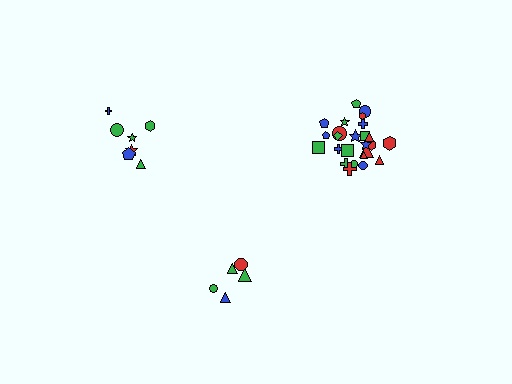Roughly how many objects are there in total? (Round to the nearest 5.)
Roughly 35 objects in total.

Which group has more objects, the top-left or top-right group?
The top-right group.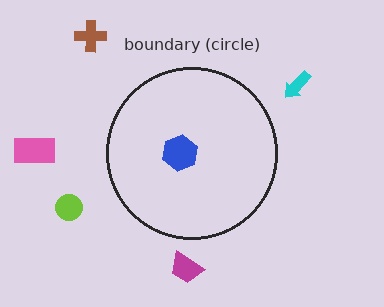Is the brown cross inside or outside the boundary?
Outside.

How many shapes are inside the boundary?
1 inside, 5 outside.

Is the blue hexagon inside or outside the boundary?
Inside.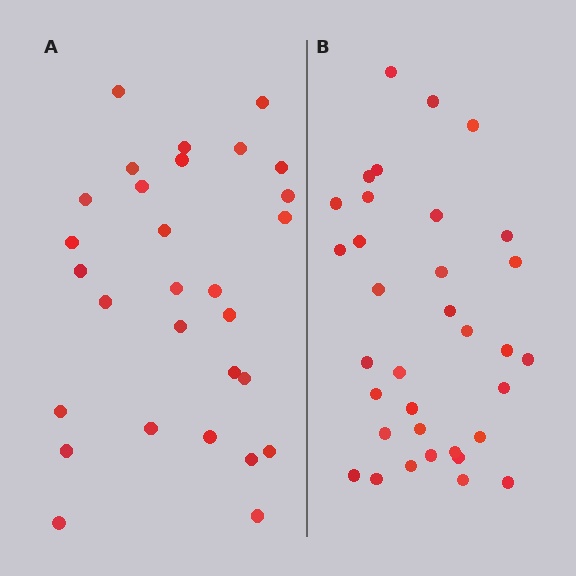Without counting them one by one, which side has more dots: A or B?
Region B (the right region) has more dots.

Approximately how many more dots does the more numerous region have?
Region B has about 5 more dots than region A.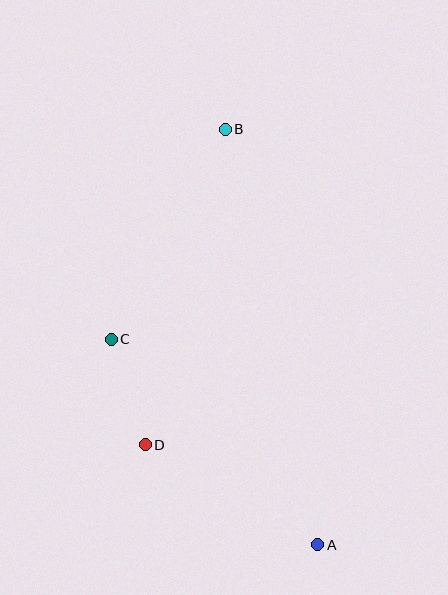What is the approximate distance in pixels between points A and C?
The distance between A and C is approximately 292 pixels.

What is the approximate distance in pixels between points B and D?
The distance between B and D is approximately 325 pixels.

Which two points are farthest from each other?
Points A and B are farthest from each other.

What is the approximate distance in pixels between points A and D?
The distance between A and D is approximately 200 pixels.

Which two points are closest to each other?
Points C and D are closest to each other.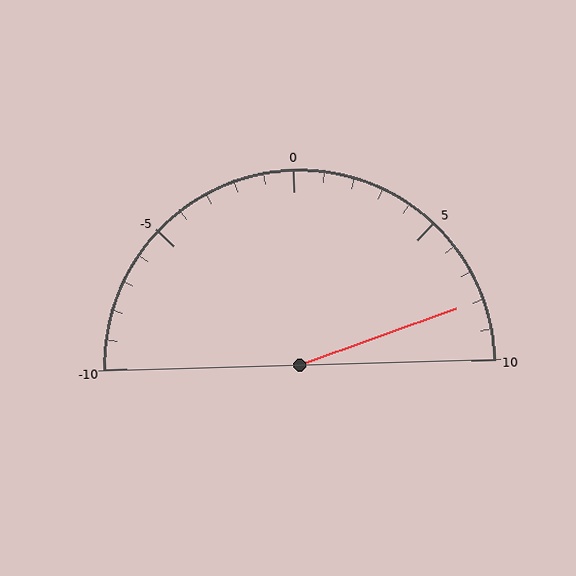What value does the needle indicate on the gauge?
The needle indicates approximately 8.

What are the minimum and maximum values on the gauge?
The gauge ranges from -10 to 10.